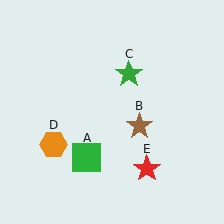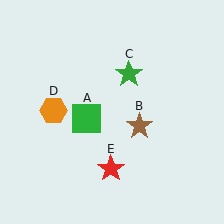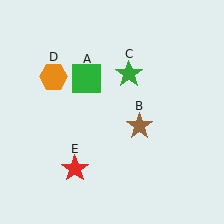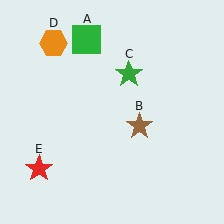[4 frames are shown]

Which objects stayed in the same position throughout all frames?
Brown star (object B) and green star (object C) remained stationary.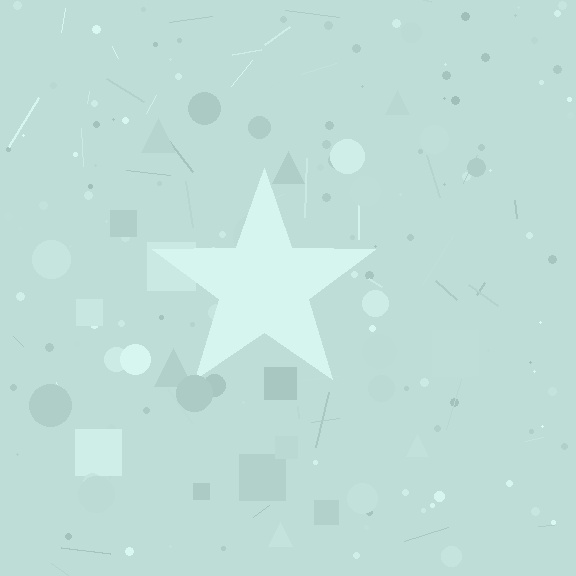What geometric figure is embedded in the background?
A star is embedded in the background.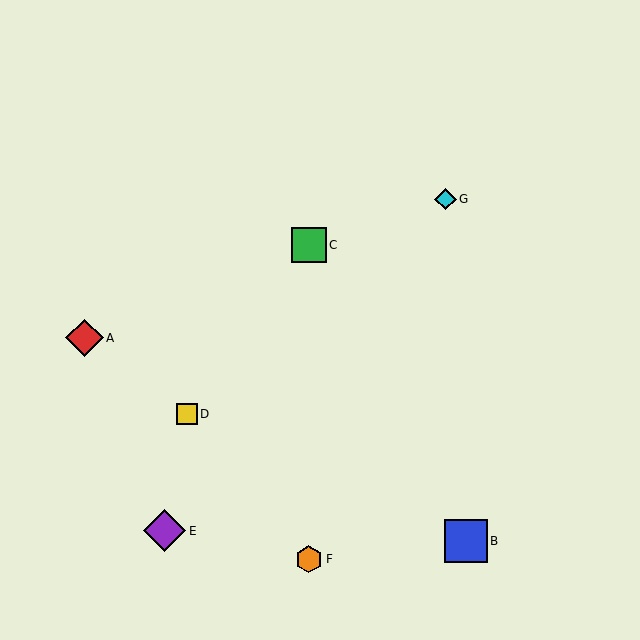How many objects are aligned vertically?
2 objects (C, F) are aligned vertically.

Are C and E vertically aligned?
No, C is at x≈309 and E is at x≈164.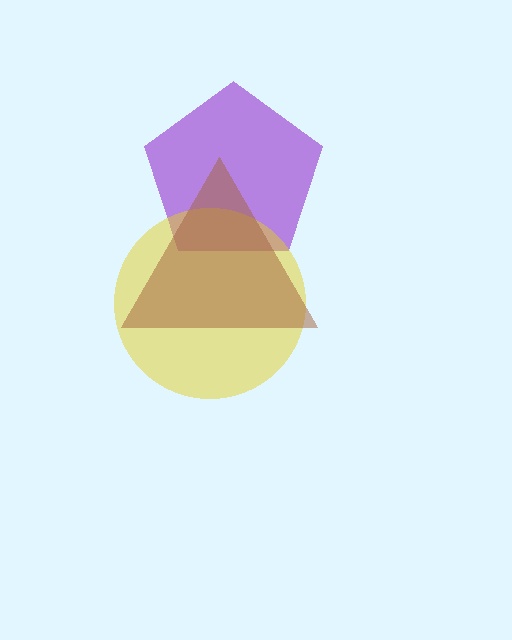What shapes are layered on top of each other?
The layered shapes are: a purple pentagon, a yellow circle, a brown triangle.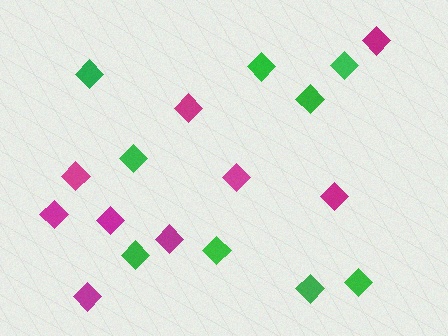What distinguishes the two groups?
There are 2 groups: one group of green diamonds (9) and one group of magenta diamonds (9).